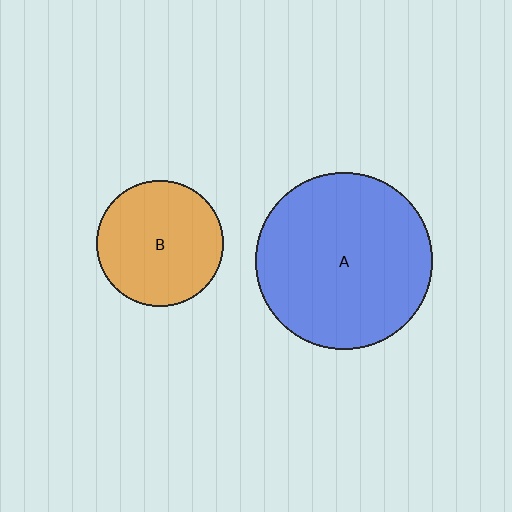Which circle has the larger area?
Circle A (blue).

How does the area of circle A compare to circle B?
Approximately 2.0 times.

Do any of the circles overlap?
No, none of the circles overlap.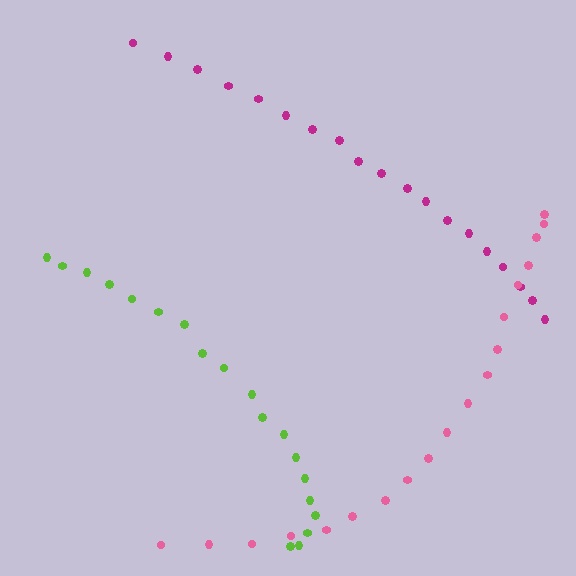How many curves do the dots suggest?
There are 3 distinct paths.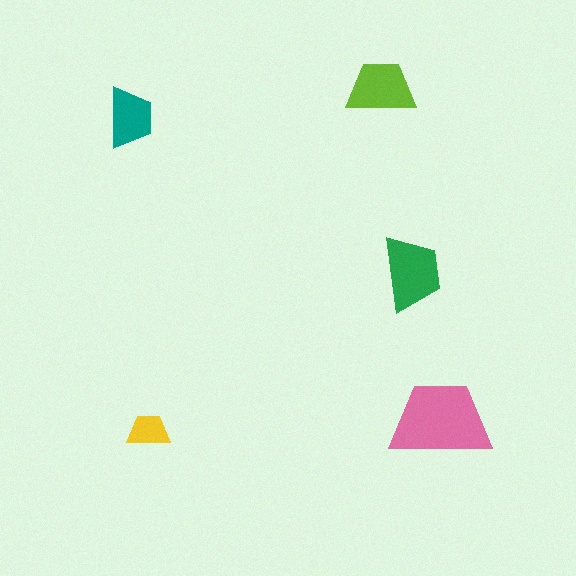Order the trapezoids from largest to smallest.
the pink one, the green one, the lime one, the teal one, the yellow one.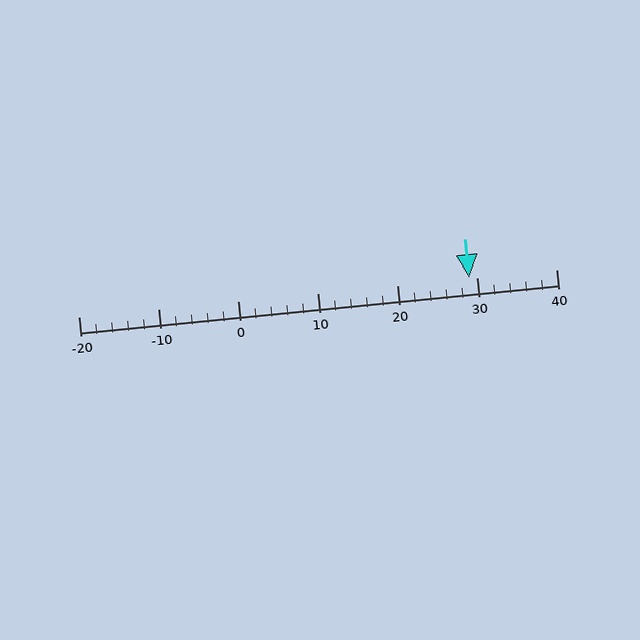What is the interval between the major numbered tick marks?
The major tick marks are spaced 10 units apart.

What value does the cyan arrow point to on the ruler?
The cyan arrow points to approximately 29.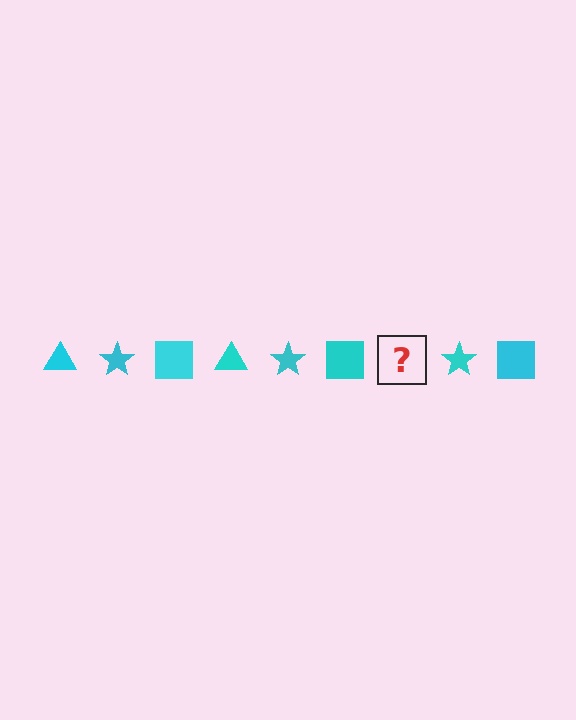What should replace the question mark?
The question mark should be replaced with a cyan triangle.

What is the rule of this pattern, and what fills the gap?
The rule is that the pattern cycles through triangle, star, square shapes in cyan. The gap should be filled with a cyan triangle.